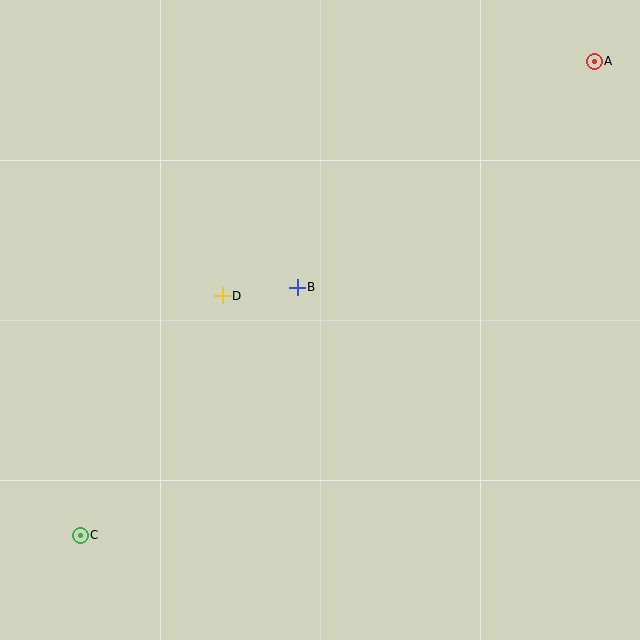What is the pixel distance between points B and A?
The distance between B and A is 373 pixels.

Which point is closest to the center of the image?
Point B at (297, 287) is closest to the center.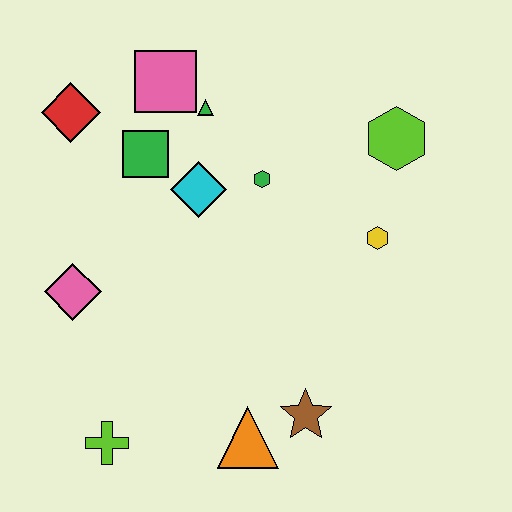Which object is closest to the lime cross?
The orange triangle is closest to the lime cross.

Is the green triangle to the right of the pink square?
Yes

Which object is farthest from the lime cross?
The lime hexagon is farthest from the lime cross.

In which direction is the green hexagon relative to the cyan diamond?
The green hexagon is to the right of the cyan diamond.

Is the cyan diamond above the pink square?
No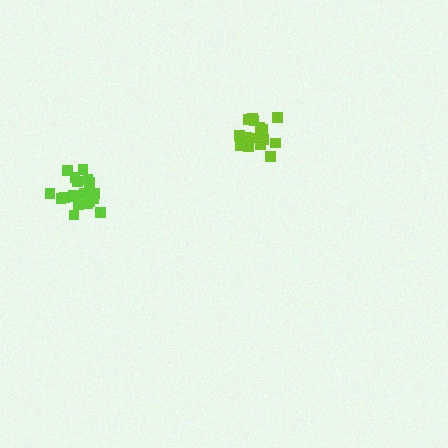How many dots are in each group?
Group 1: 20 dots, Group 2: 16 dots (36 total).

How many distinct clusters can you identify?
There are 2 distinct clusters.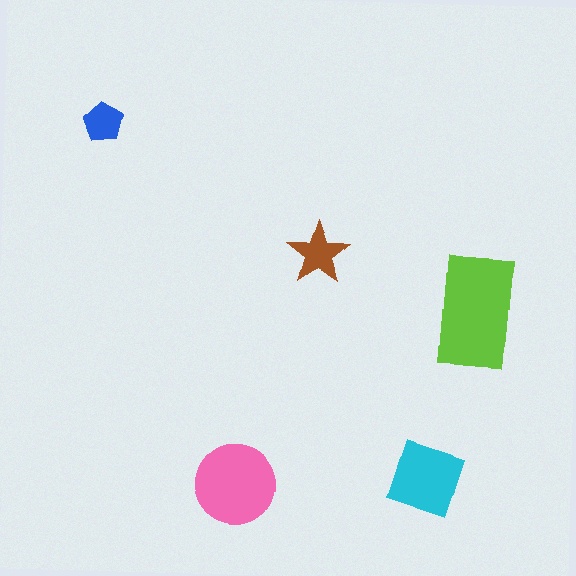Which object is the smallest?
The blue pentagon.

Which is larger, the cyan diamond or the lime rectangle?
The lime rectangle.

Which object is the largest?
The lime rectangle.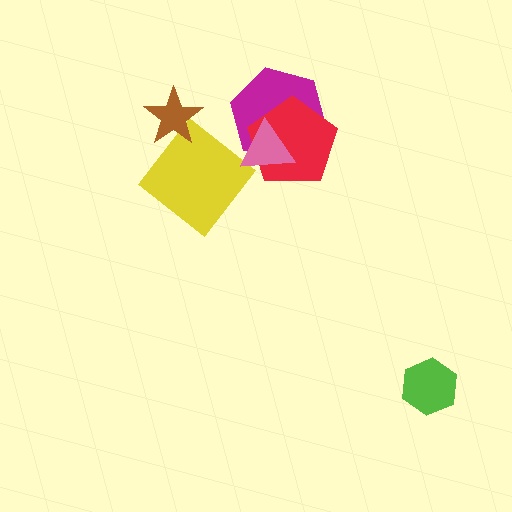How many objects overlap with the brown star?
1 object overlaps with the brown star.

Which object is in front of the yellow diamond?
The brown star is in front of the yellow diamond.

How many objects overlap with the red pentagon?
2 objects overlap with the red pentagon.